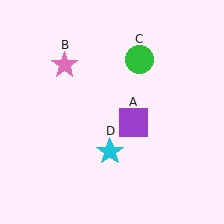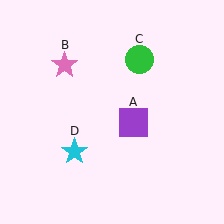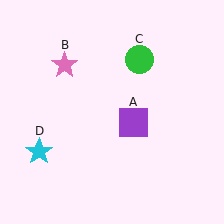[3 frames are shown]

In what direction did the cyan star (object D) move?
The cyan star (object D) moved left.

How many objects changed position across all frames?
1 object changed position: cyan star (object D).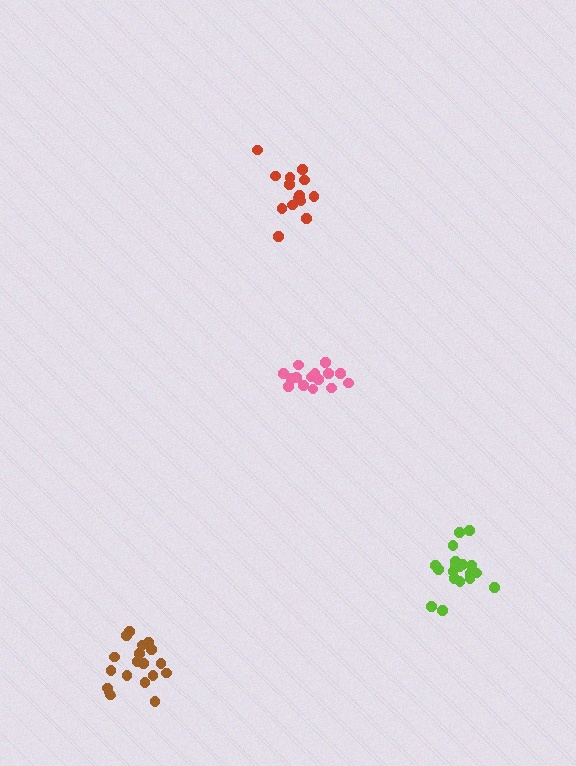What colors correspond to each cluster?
The clusters are colored: pink, brown, lime, red.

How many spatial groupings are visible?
There are 4 spatial groupings.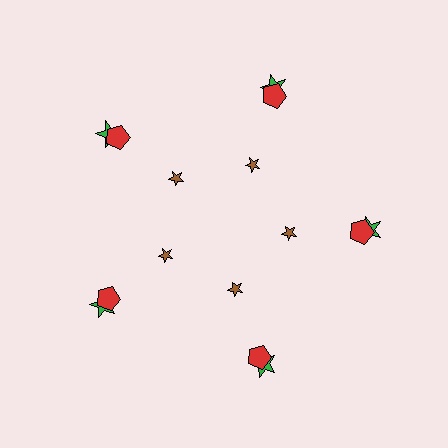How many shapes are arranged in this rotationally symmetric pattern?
There are 15 shapes, arranged in 5 groups of 3.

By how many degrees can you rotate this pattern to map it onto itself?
The pattern maps onto itself every 72 degrees of rotation.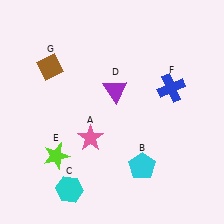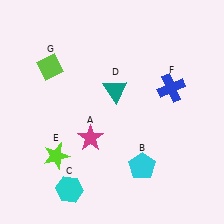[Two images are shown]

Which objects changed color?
A changed from pink to magenta. D changed from purple to teal. G changed from brown to lime.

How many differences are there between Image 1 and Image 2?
There are 3 differences between the two images.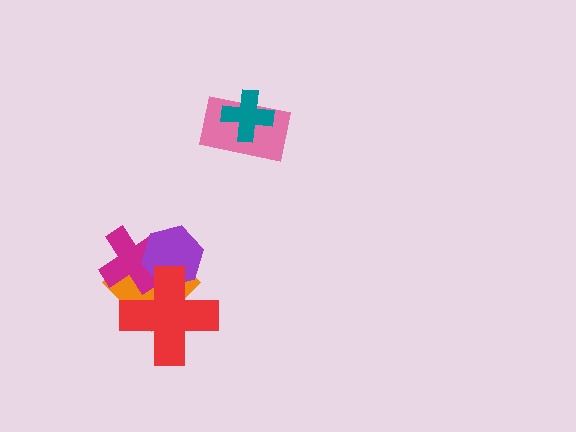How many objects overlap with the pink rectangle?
1 object overlaps with the pink rectangle.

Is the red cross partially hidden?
No, no other shape covers it.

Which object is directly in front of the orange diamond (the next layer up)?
The magenta cross is directly in front of the orange diamond.